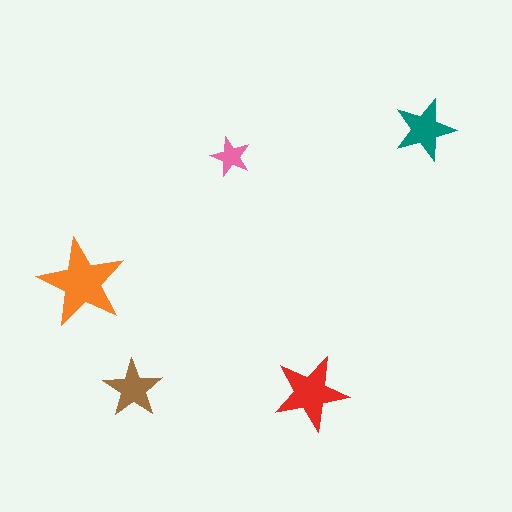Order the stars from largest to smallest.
the orange one, the red one, the teal one, the brown one, the pink one.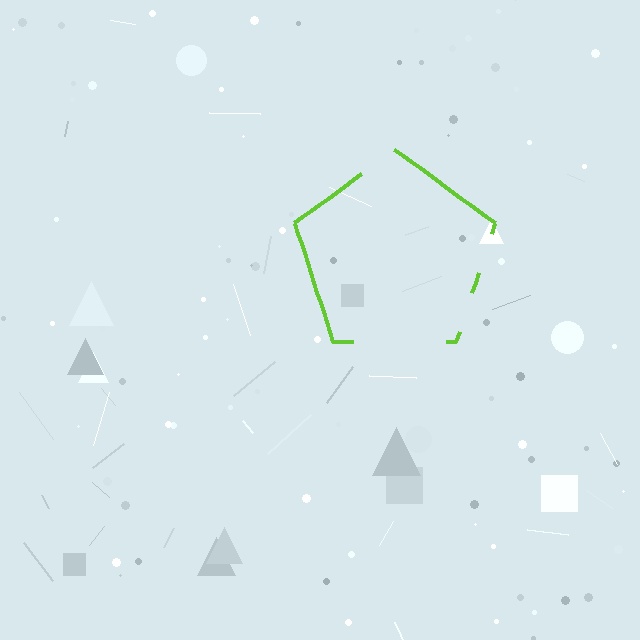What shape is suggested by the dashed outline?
The dashed outline suggests a pentagon.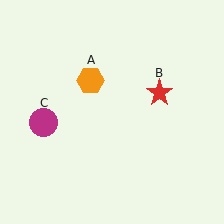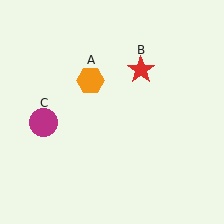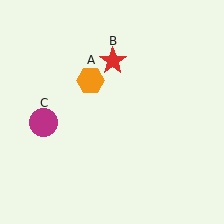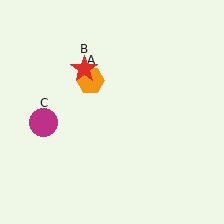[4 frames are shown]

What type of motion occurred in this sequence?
The red star (object B) rotated counterclockwise around the center of the scene.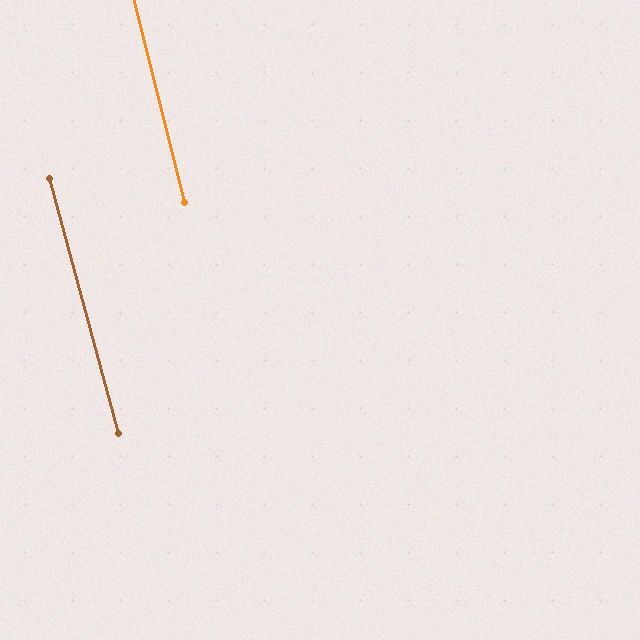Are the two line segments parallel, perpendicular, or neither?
Parallel — their directions differ by only 1.4°.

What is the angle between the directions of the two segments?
Approximately 1 degree.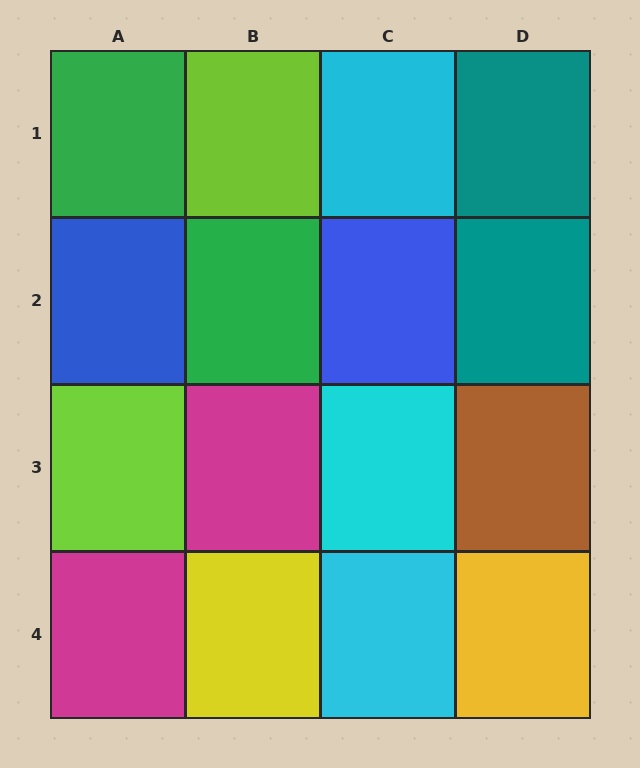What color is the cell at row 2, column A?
Blue.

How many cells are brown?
1 cell is brown.